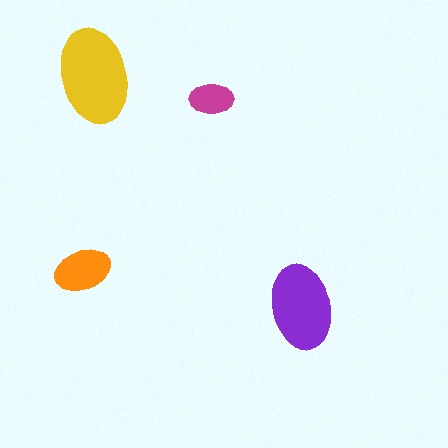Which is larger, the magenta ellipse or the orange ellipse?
The orange one.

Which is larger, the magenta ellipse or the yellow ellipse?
The yellow one.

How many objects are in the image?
There are 4 objects in the image.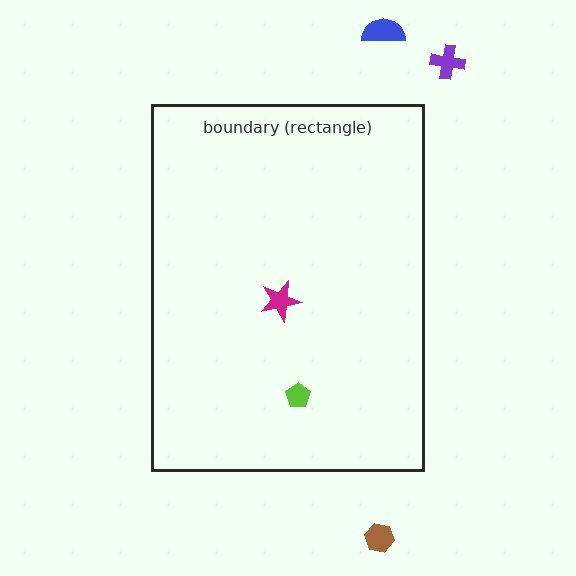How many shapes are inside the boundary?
2 inside, 3 outside.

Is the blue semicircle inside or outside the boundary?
Outside.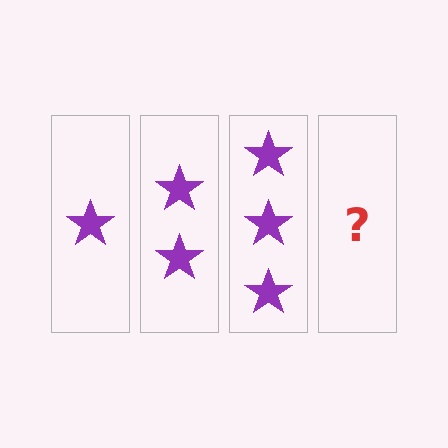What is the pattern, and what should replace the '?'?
The pattern is that each step adds one more star. The '?' should be 4 stars.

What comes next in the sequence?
The next element should be 4 stars.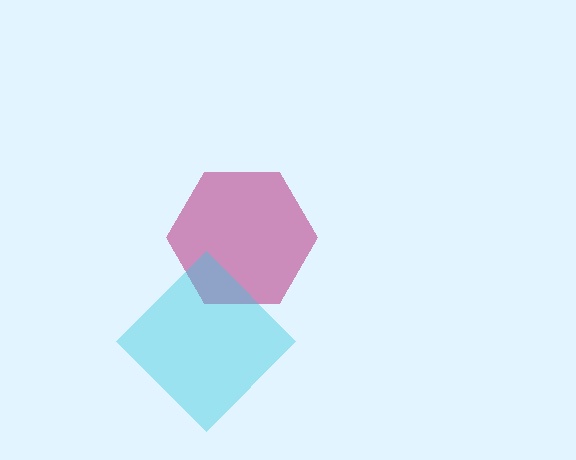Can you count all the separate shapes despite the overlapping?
Yes, there are 2 separate shapes.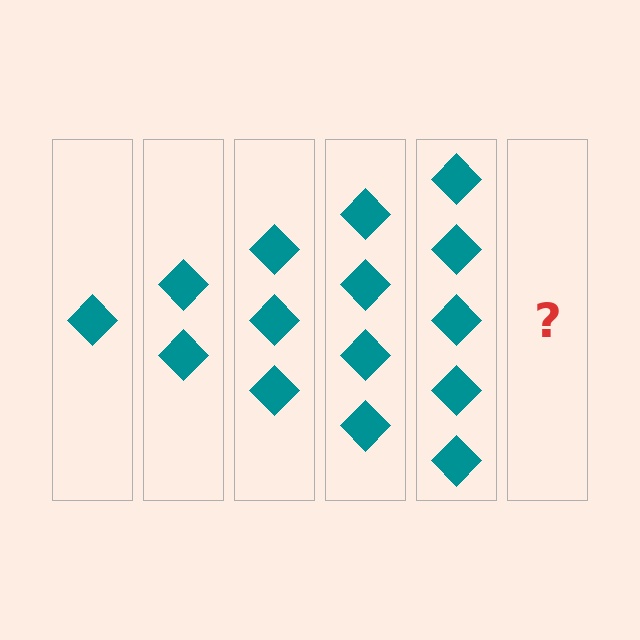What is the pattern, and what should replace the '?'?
The pattern is that each step adds one more diamond. The '?' should be 6 diamonds.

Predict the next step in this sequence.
The next step is 6 diamonds.